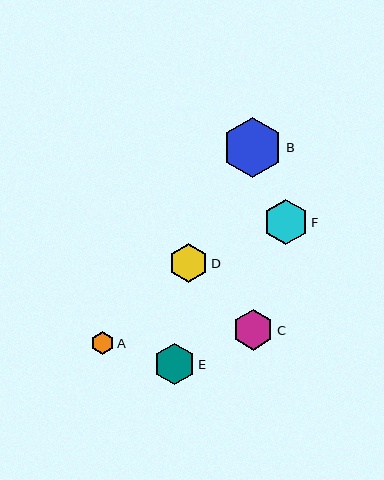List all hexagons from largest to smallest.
From largest to smallest: B, F, E, C, D, A.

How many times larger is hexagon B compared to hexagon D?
Hexagon B is approximately 1.5 times the size of hexagon D.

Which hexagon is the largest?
Hexagon B is the largest with a size of approximately 60 pixels.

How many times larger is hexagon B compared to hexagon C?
Hexagon B is approximately 1.5 times the size of hexagon C.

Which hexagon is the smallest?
Hexagon A is the smallest with a size of approximately 23 pixels.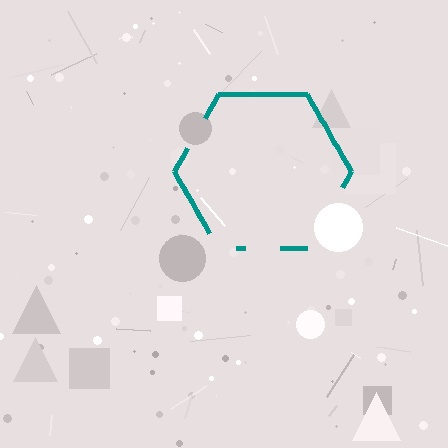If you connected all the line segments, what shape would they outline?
They would outline a hexagon.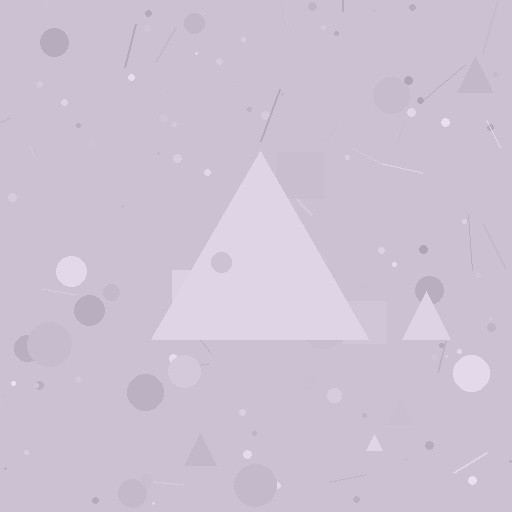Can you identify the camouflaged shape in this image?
The camouflaged shape is a triangle.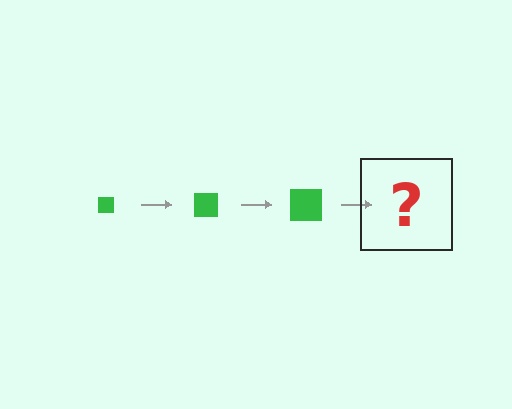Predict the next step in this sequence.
The next step is a green square, larger than the previous one.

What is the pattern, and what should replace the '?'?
The pattern is that the square gets progressively larger each step. The '?' should be a green square, larger than the previous one.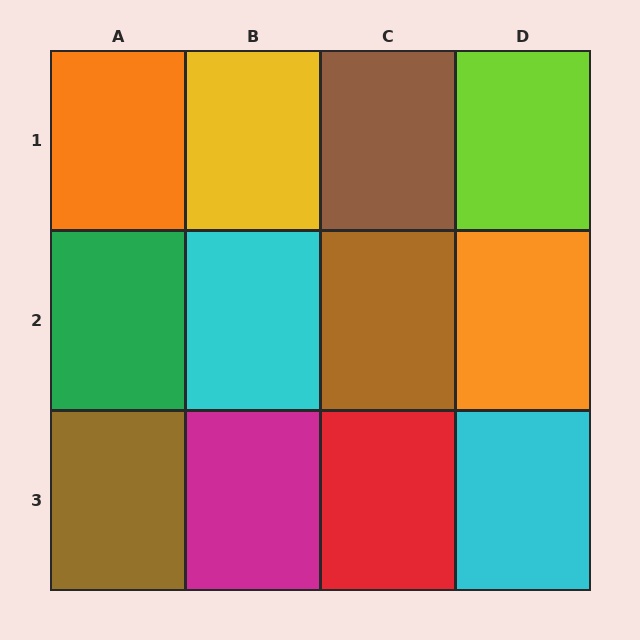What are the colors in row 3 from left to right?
Brown, magenta, red, cyan.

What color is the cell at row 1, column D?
Lime.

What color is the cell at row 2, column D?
Orange.